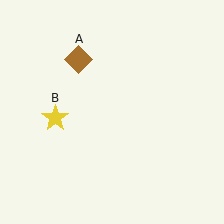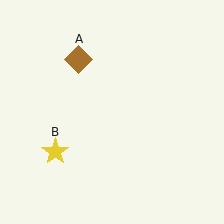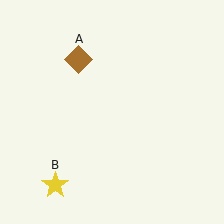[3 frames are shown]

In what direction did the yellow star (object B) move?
The yellow star (object B) moved down.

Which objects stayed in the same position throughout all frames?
Brown diamond (object A) remained stationary.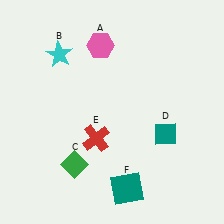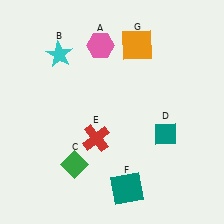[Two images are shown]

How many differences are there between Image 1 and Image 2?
There is 1 difference between the two images.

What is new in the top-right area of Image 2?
An orange square (G) was added in the top-right area of Image 2.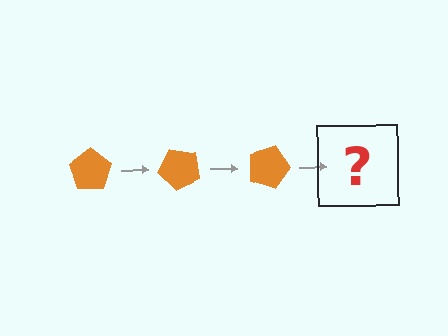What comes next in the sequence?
The next element should be an orange pentagon rotated 135 degrees.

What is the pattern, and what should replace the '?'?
The pattern is that the pentagon rotates 45 degrees each step. The '?' should be an orange pentagon rotated 135 degrees.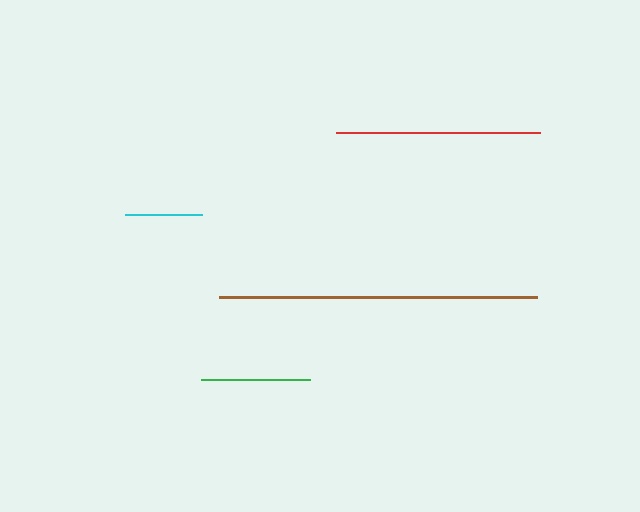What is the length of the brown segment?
The brown segment is approximately 318 pixels long.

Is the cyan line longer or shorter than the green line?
The green line is longer than the cyan line.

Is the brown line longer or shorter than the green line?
The brown line is longer than the green line.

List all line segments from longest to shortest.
From longest to shortest: brown, red, green, cyan.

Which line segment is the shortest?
The cyan line is the shortest at approximately 77 pixels.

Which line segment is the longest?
The brown line is the longest at approximately 318 pixels.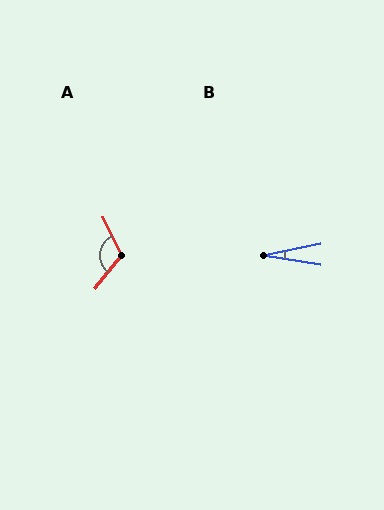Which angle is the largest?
A, at approximately 116 degrees.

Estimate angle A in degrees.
Approximately 116 degrees.